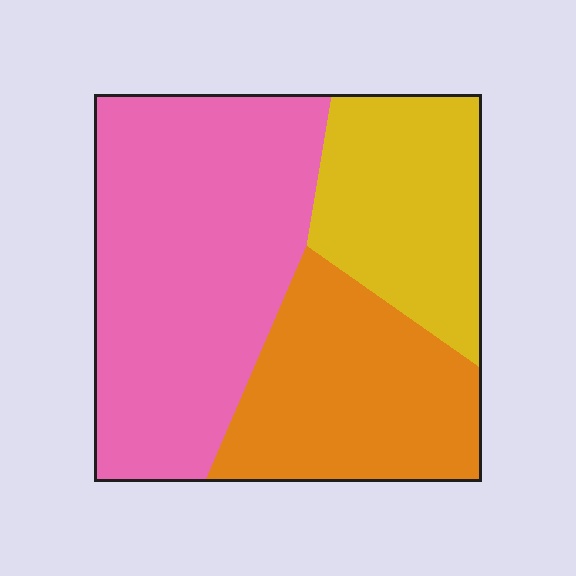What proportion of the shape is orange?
Orange takes up about one quarter (1/4) of the shape.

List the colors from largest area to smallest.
From largest to smallest: pink, orange, yellow.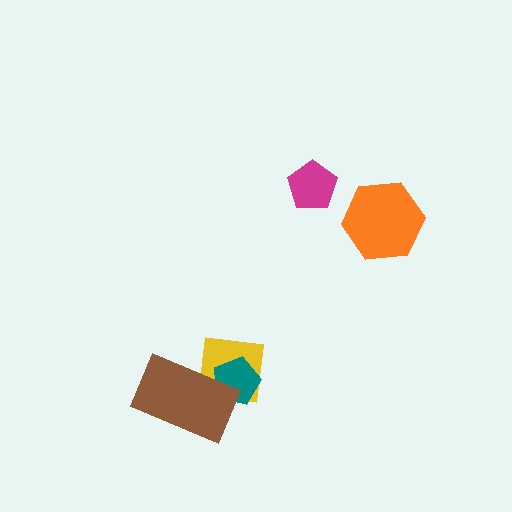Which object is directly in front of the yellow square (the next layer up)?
The teal pentagon is directly in front of the yellow square.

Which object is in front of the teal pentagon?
The brown rectangle is in front of the teal pentagon.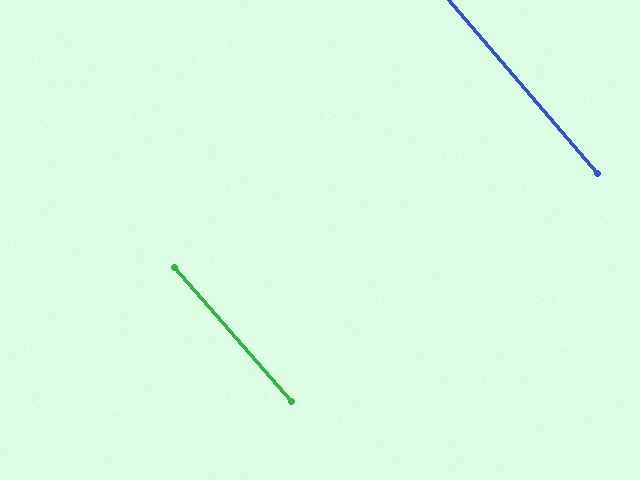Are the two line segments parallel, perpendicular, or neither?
Parallel — their directions differ by only 0.5°.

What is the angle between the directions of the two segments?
Approximately 0 degrees.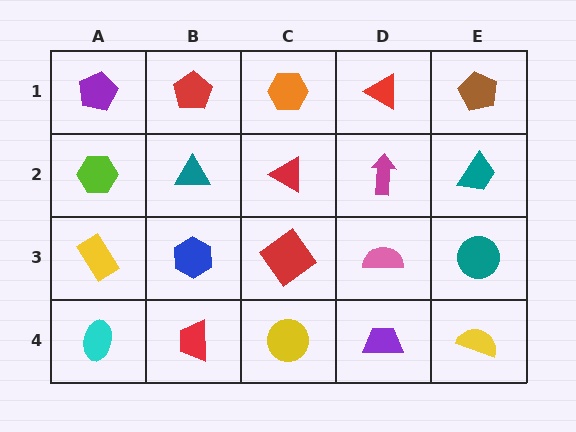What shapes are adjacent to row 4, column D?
A pink semicircle (row 3, column D), a yellow circle (row 4, column C), a yellow semicircle (row 4, column E).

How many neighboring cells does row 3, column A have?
3.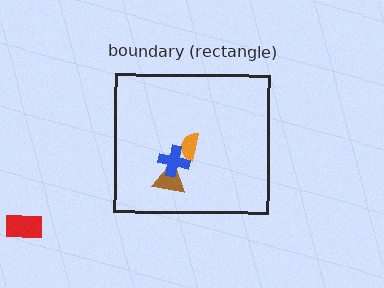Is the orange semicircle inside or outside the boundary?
Inside.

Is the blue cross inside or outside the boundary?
Inside.